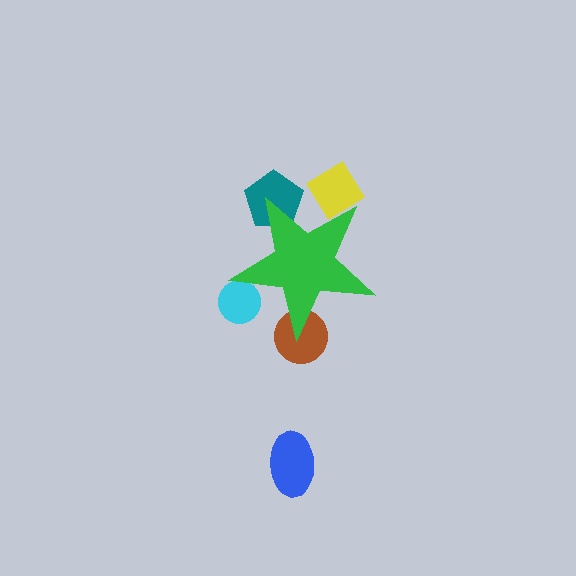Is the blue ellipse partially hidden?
No, the blue ellipse is fully visible.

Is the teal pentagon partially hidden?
Yes, the teal pentagon is partially hidden behind the green star.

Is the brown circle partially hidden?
Yes, the brown circle is partially hidden behind the green star.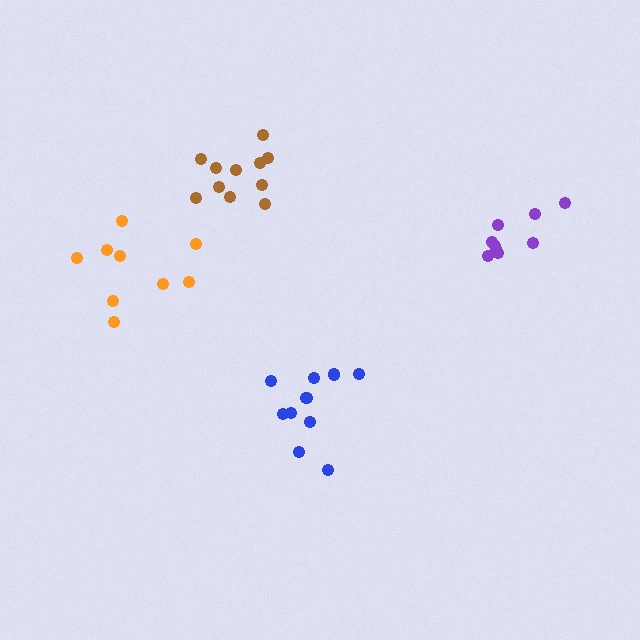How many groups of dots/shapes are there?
There are 4 groups.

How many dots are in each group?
Group 1: 11 dots, Group 2: 9 dots, Group 3: 9 dots, Group 4: 10 dots (39 total).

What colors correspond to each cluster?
The clusters are colored: brown, orange, purple, blue.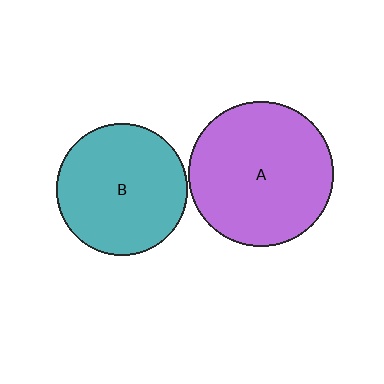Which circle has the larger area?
Circle A (purple).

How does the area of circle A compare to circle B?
Approximately 1.2 times.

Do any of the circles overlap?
No, none of the circles overlap.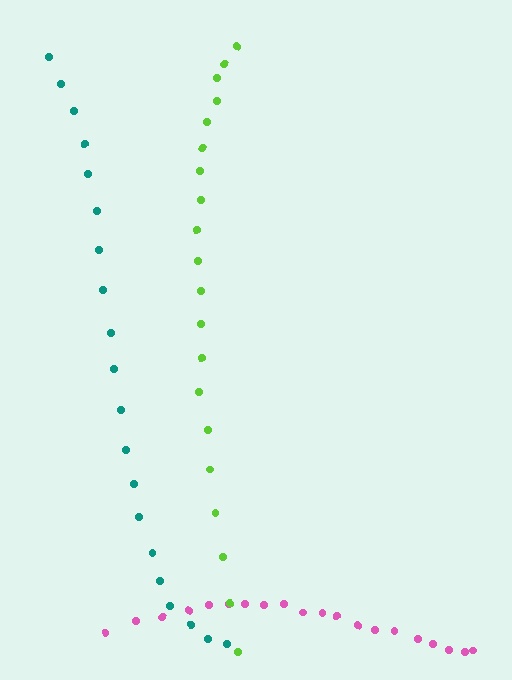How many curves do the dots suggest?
There are 3 distinct paths.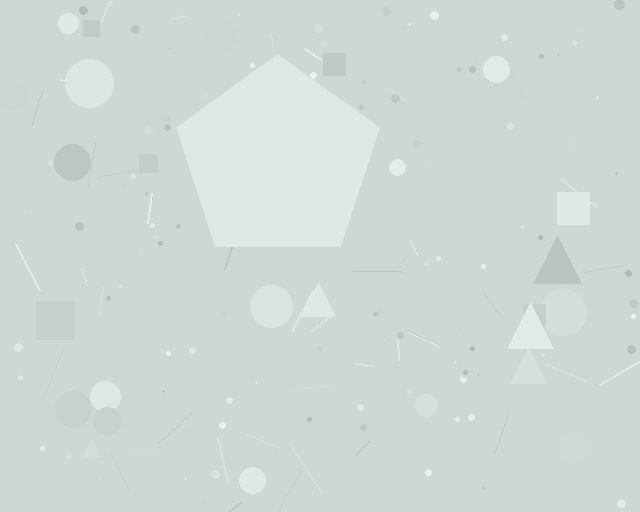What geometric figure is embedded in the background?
A pentagon is embedded in the background.